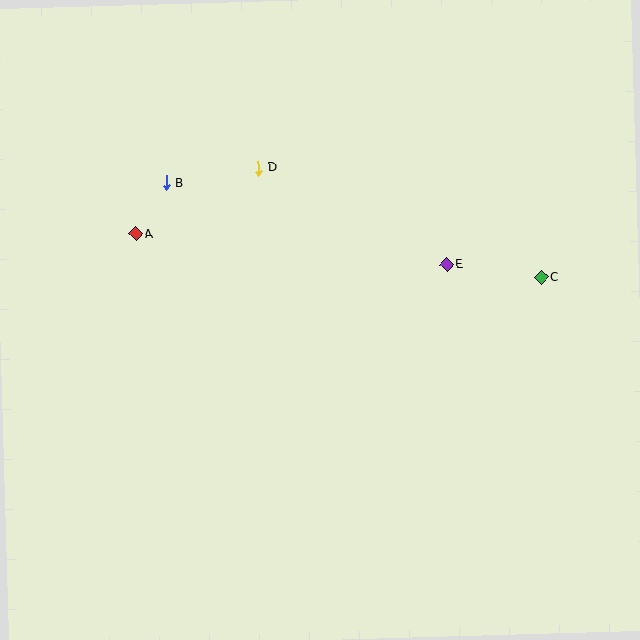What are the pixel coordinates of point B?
Point B is at (166, 183).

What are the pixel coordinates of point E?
Point E is at (446, 264).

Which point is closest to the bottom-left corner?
Point A is closest to the bottom-left corner.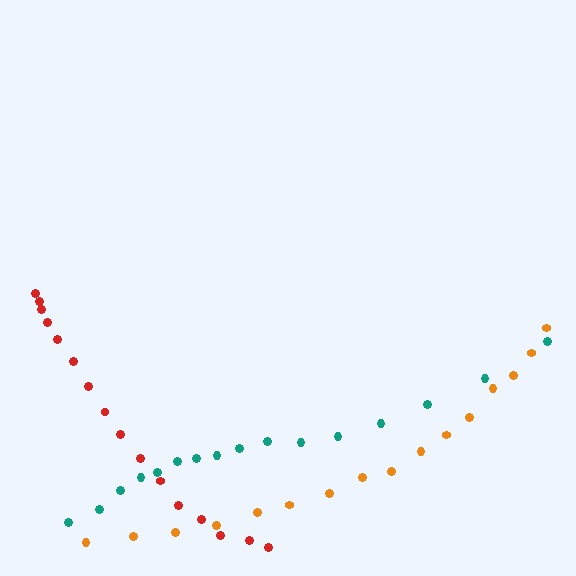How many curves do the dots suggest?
There are 3 distinct paths.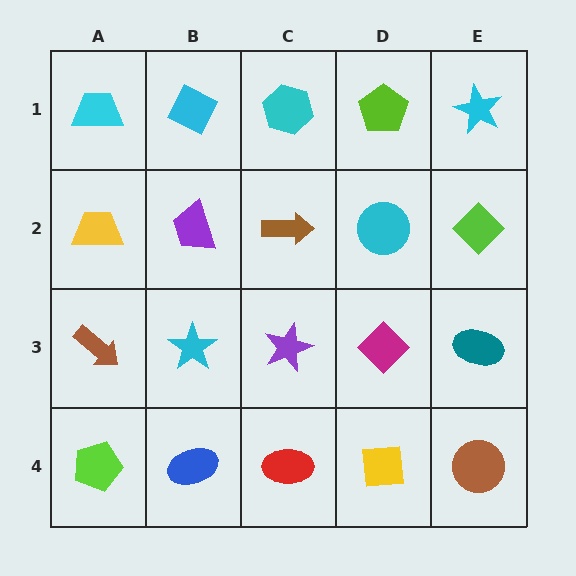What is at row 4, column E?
A brown circle.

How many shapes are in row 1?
5 shapes.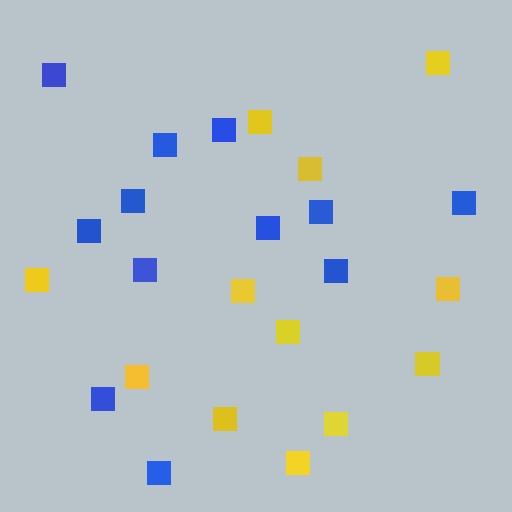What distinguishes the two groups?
There are 2 groups: one group of yellow squares (12) and one group of blue squares (12).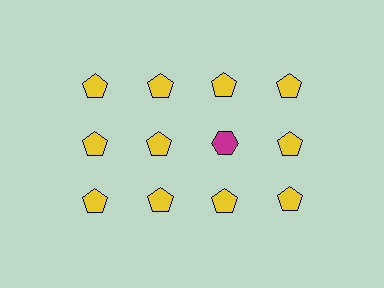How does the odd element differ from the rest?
It differs in both color (magenta instead of yellow) and shape (hexagon instead of pentagon).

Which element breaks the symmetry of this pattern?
The magenta hexagon in the second row, center column breaks the symmetry. All other shapes are yellow pentagons.